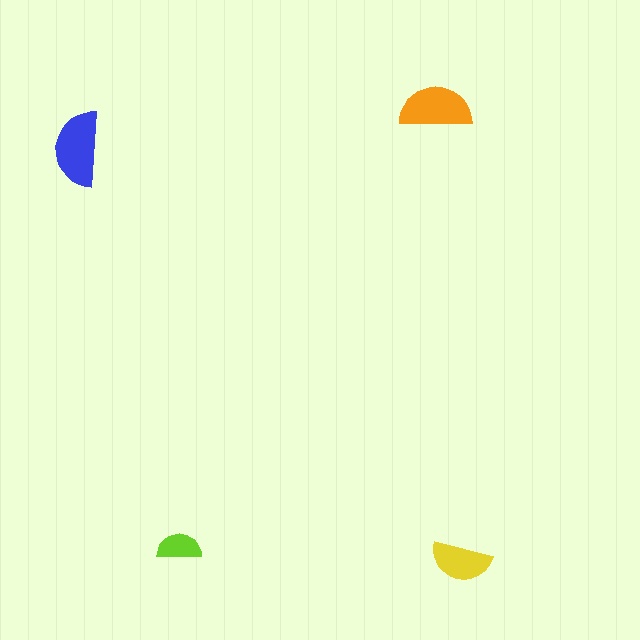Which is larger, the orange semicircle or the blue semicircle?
The blue one.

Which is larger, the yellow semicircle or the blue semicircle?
The blue one.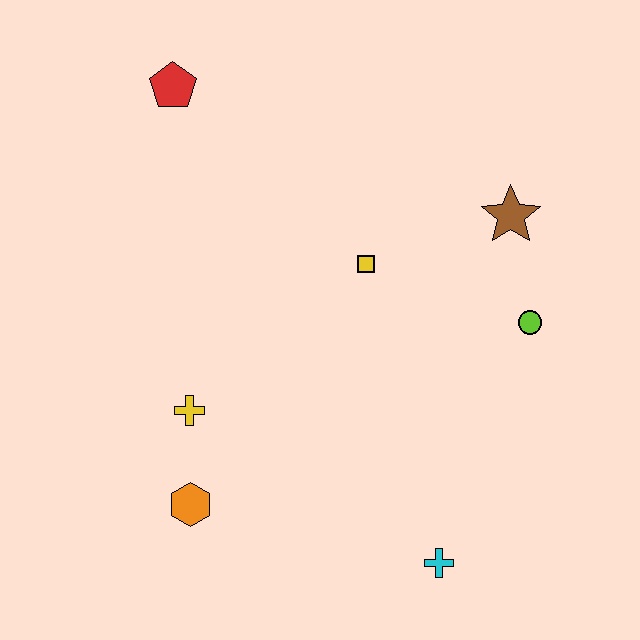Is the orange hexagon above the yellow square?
No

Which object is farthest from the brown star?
The orange hexagon is farthest from the brown star.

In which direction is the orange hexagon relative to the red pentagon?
The orange hexagon is below the red pentagon.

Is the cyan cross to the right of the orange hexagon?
Yes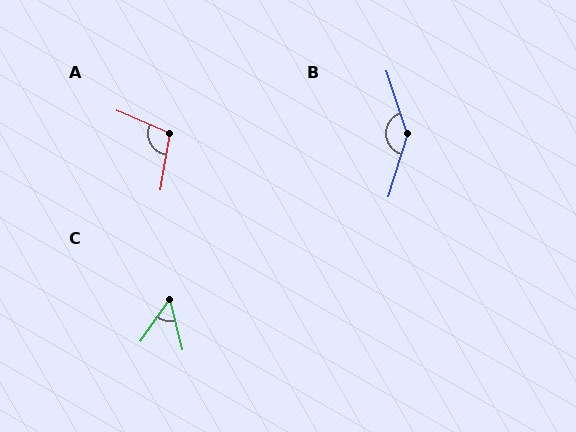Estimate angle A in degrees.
Approximately 104 degrees.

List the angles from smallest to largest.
C (48°), A (104°), B (145°).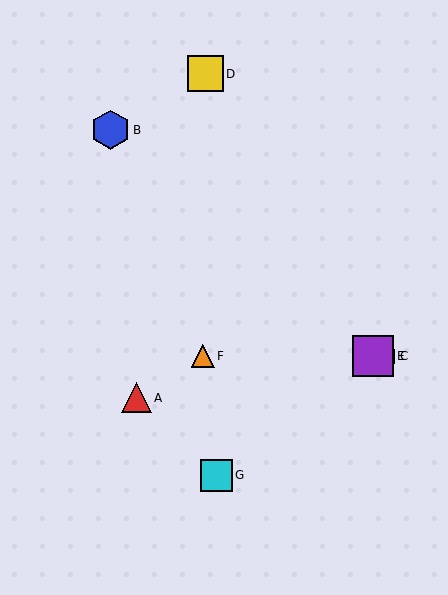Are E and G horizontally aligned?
No, E is at y≈356 and G is at y≈475.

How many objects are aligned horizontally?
3 objects (C, E, F) are aligned horizontally.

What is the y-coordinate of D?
Object D is at y≈74.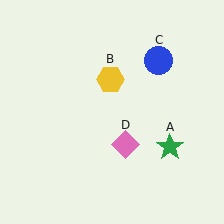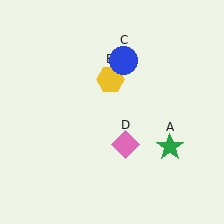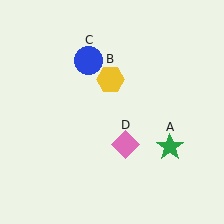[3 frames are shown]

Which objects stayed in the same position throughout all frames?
Green star (object A) and yellow hexagon (object B) and pink diamond (object D) remained stationary.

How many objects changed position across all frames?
1 object changed position: blue circle (object C).